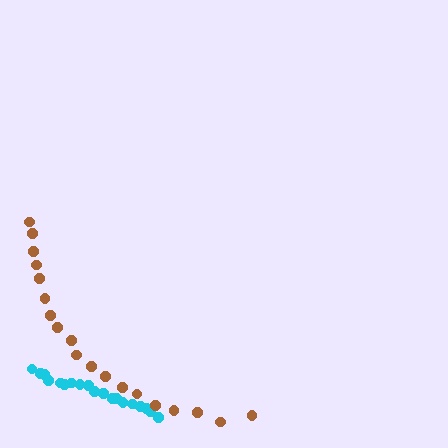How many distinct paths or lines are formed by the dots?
There are 2 distinct paths.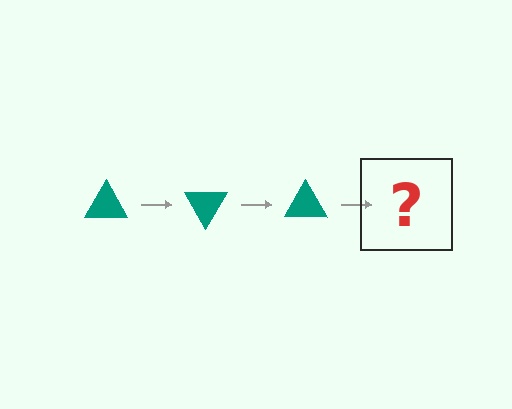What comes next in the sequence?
The next element should be a teal triangle rotated 180 degrees.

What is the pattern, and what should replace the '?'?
The pattern is that the triangle rotates 60 degrees each step. The '?' should be a teal triangle rotated 180 degrees.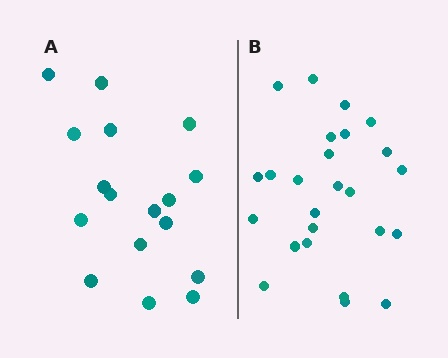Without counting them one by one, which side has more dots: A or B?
Region B (the right region) has more dots.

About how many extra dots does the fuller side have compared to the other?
Region B has roughly 8 or so more dots than region A.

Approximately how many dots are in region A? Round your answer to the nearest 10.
About 20 dots. (The exact count is 17, which rounds to 20.)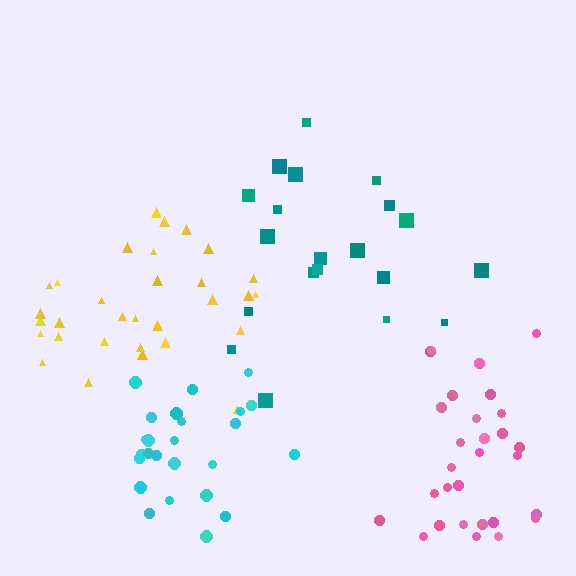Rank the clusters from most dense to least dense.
cyan, pink, yellow, teal.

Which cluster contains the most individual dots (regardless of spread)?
Yellow (31).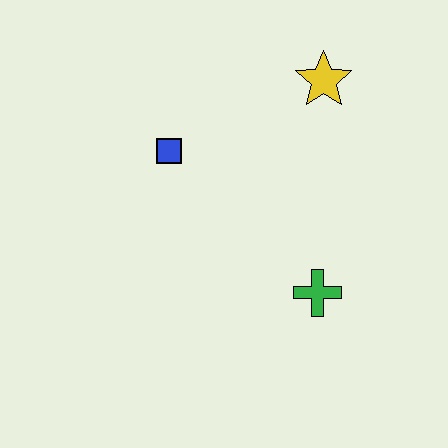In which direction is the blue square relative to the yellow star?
The blue square is to the left of the yellow star.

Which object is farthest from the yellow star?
The green cross is farthest from the yellow star.